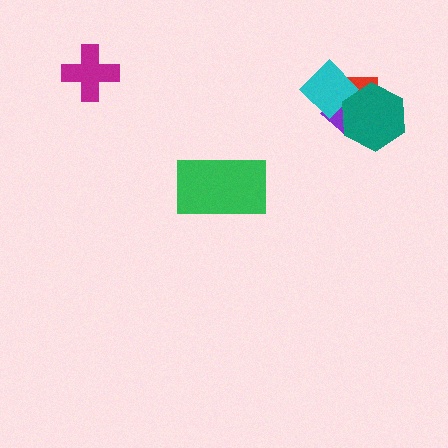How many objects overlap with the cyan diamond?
3 objects overlap with the cyan diamond.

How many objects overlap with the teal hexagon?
3 objects overlap with the teal hexagon.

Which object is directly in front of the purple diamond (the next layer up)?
The cyan diamond is directly in front of the purple diamond.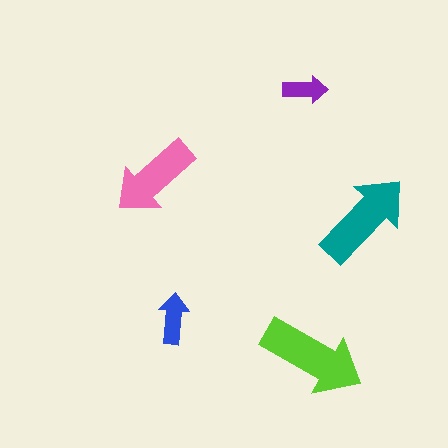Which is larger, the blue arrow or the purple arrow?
The blue one.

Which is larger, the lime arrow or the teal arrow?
The lime one.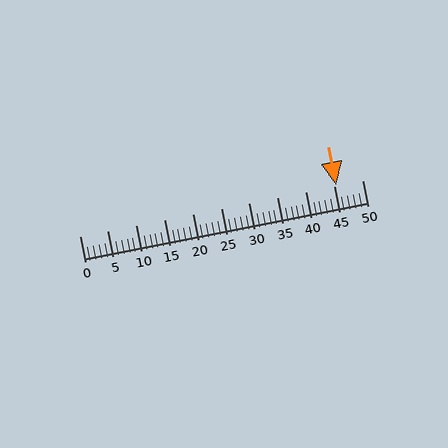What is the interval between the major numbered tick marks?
The major tick marks are spaced 5 units apart.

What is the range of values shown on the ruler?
The ruler shows values from 0 to 50.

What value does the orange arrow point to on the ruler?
The orange arrow points to approximately 45.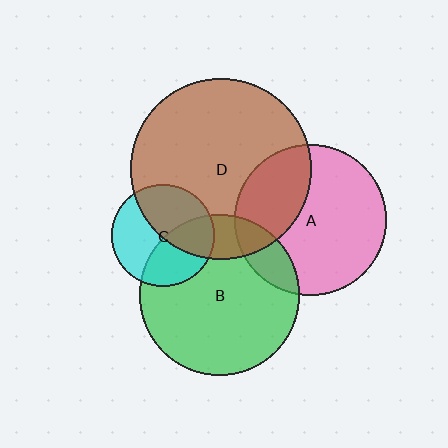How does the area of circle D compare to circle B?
Approximately 1.3 times.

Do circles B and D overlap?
Yes.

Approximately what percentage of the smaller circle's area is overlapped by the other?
Approximately 15%.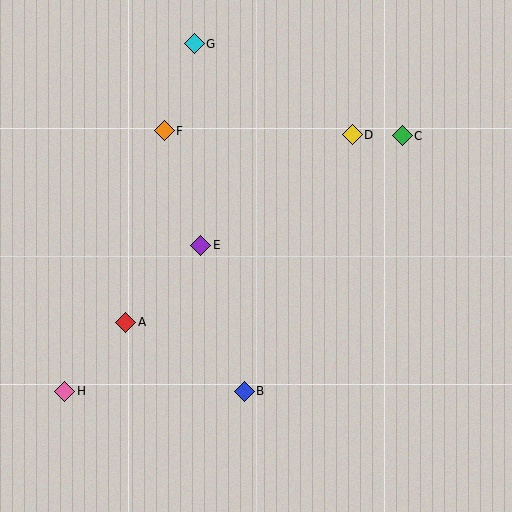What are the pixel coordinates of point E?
Point E is at (201, 245).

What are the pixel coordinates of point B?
Point B is at (244, 391).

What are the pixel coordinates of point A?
Point A is at (126, 322).